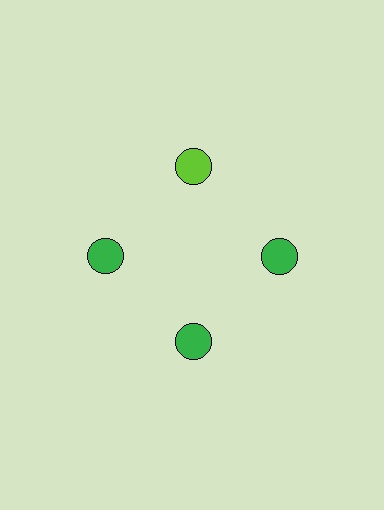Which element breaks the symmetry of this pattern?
The lime circle at roughly the 12 o'clock position breaks the symmetry. All other shapes are green circles.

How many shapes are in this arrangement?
There are 4 shapes arranged in a ring pattern.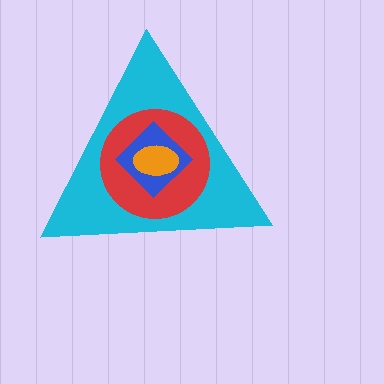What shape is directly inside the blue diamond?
The orange ellipse.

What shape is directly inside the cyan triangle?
The red circle.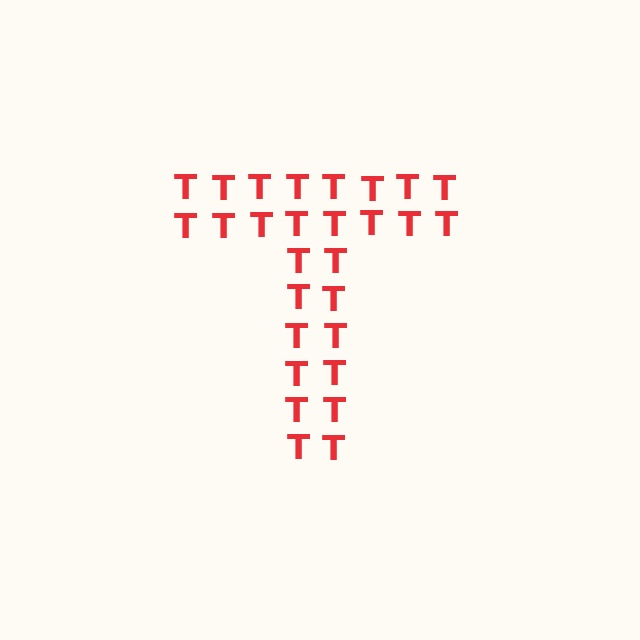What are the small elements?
The small elements are letter T's.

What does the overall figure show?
The overall figure shows the letter T.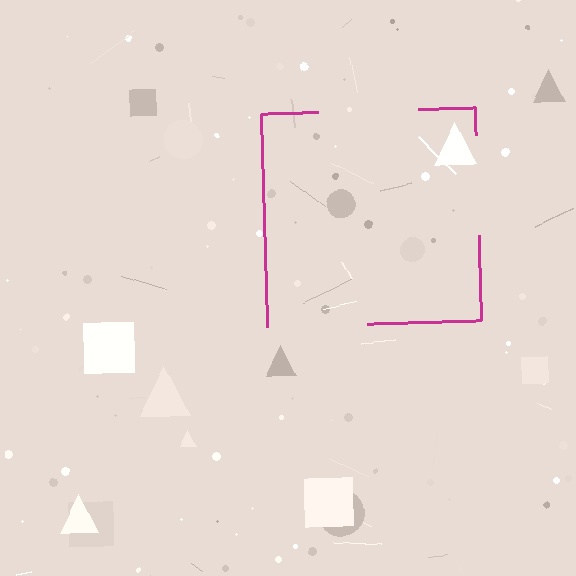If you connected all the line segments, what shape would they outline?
They would outline a square.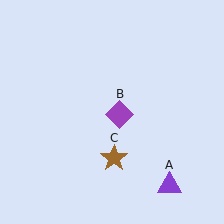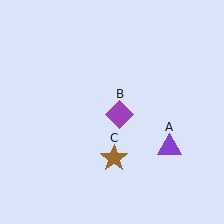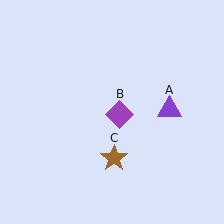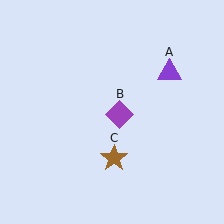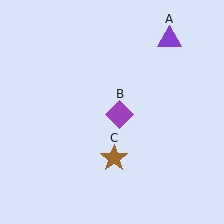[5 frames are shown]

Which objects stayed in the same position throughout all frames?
Purple diamond (object B) and brown star (object C) remained stationary.